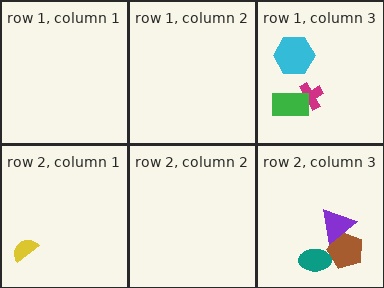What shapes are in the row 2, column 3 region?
The brown pentagon, the purple triangle, the teal ellipse.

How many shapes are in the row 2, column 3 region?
3.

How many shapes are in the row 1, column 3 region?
3.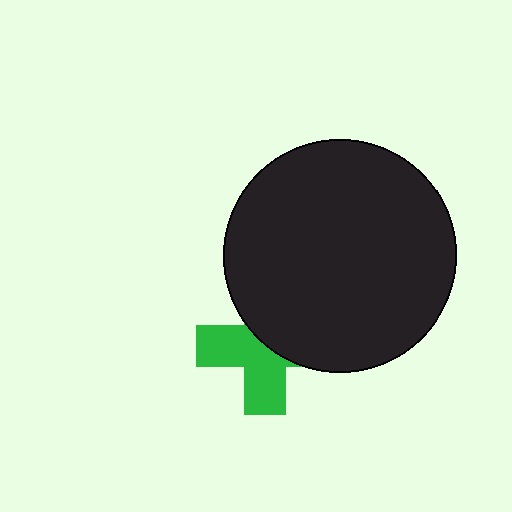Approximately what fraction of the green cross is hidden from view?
Roughly 48% of the green cross is hidden behind the black circle.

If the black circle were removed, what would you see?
You would see the complete green cross.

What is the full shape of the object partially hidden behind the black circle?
The partially hidden object is a green cross.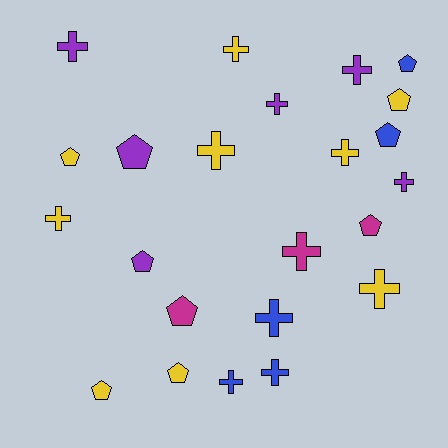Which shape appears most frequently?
Cross, with 13 objects.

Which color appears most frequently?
Yellow, with 9 objects.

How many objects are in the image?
There are 23 objects.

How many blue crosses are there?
There are 3 blue crosses.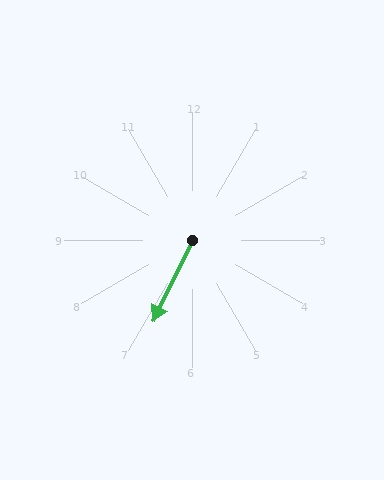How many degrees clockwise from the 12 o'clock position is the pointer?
Approximately 206 degrees.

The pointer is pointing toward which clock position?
Roughly 7 o'clock.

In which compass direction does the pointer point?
Southwest.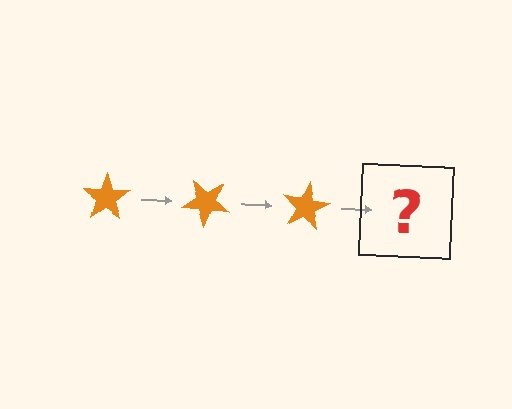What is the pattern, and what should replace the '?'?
The pattern is that the star rotates 40 degrees each step. The '?' should be an orange star rotated 120 degrees.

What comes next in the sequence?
The next element should be an orange star rotated 120 degrees.